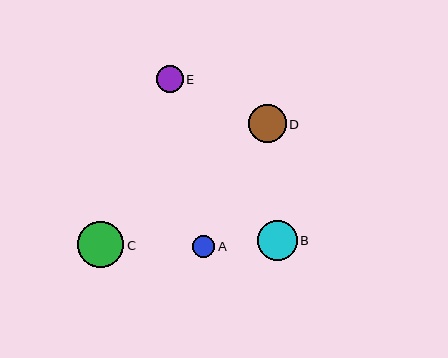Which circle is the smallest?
Circle A is the smallest with a size of approximately 22 pixels.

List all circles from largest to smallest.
From largest to smallest: C, B, D, E, A.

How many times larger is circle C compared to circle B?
Circle C is approximately 1.2 times the size of circle B.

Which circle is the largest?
Circle C is the largest with a size of approximately 46 pixels.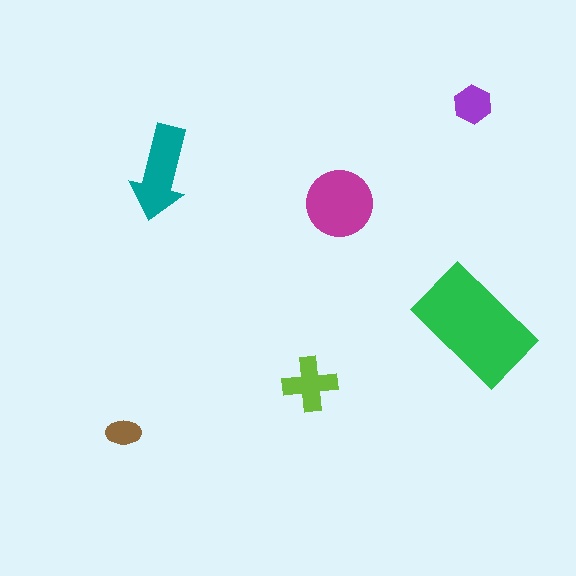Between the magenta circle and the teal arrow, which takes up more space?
The magenta circle.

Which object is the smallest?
The brown ellipse.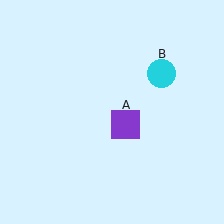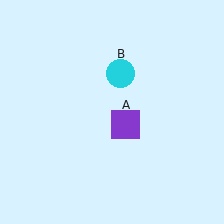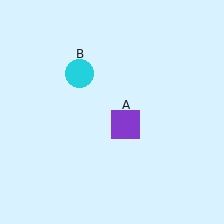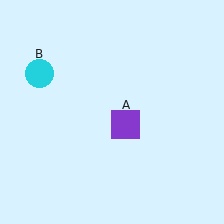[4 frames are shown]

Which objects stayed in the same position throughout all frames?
Purple square (object A) remained stationary.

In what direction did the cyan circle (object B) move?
The cyan circle (object B) moved left.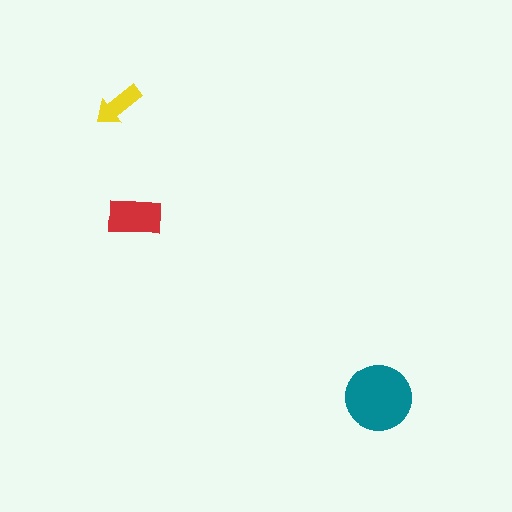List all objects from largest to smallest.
The teal circle, the red rectangle, the yellow arrow.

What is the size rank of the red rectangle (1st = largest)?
2nd.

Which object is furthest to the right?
The teal circle is rightmost.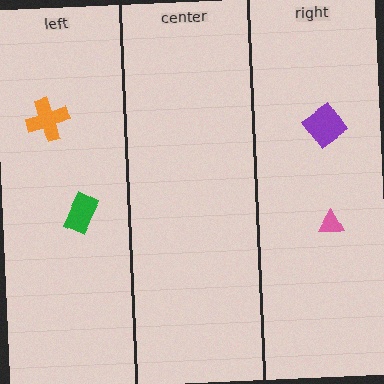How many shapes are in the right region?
2.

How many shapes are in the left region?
2.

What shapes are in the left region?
The orange cross, the green rectangle.